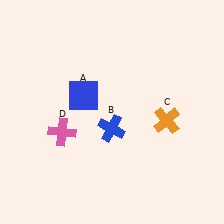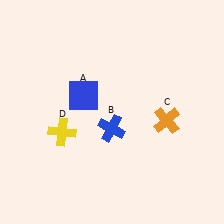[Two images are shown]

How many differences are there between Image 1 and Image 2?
There is 1 difference between the two images.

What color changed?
The cross (D) changed from pink in Image 1 to yellow in Image 2.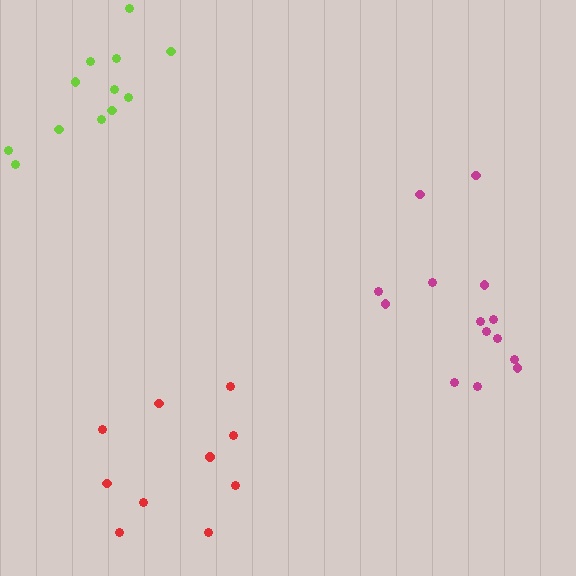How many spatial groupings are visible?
There are 3 spatial groupings.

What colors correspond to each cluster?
The clusters are colored: lime, magenta, red.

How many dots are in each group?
Group 1: 12 dots, Group 2: 14 dots, Group 3: 10 dots (36 total).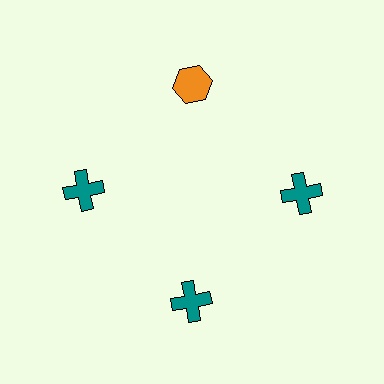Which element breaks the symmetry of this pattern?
The orange hexagon at roughly the 12 o'clock position breaks the symmetry. All other shapes are teal crosses.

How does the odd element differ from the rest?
It differs in both color (orange instead of teal) and shape (hexagon instead of cross).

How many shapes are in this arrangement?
There are 4 shapes arranged in a ring pattern.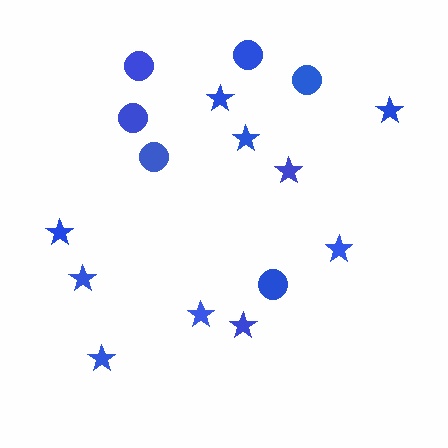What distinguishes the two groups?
There are 2 groups: one group of stars (10) and one group of circles (6).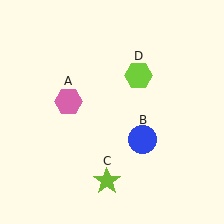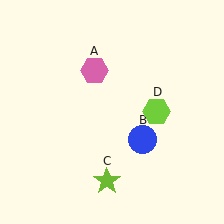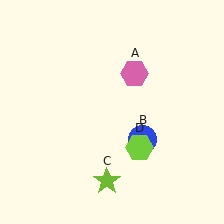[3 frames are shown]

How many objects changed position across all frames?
2 objects changed position: pink hexagon (object A), lime hexagon (object D).